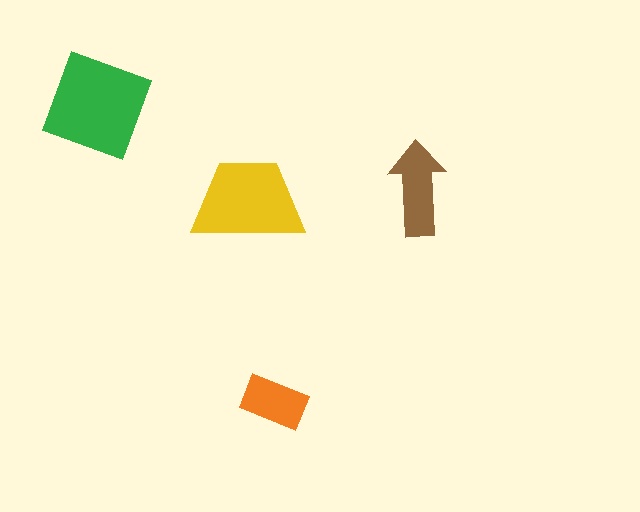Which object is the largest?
The green diamond.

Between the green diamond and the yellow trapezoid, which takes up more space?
The green diamond.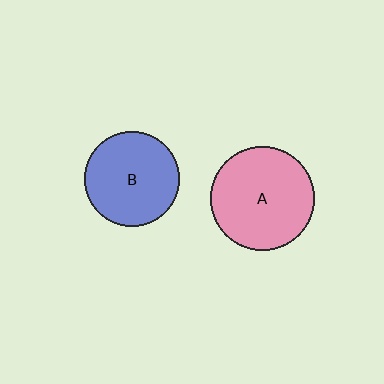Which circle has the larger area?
Circle A (pink).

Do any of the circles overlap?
No, none of the circles overlap.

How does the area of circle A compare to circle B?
Approximately 1.2 times.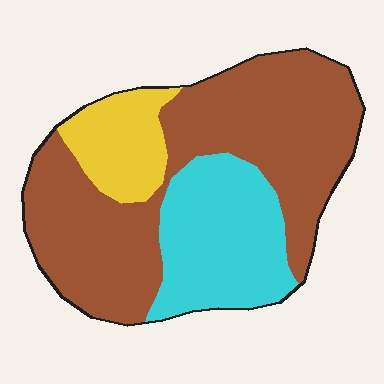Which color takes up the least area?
Yellow, at roughly 15%.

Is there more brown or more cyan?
Brown.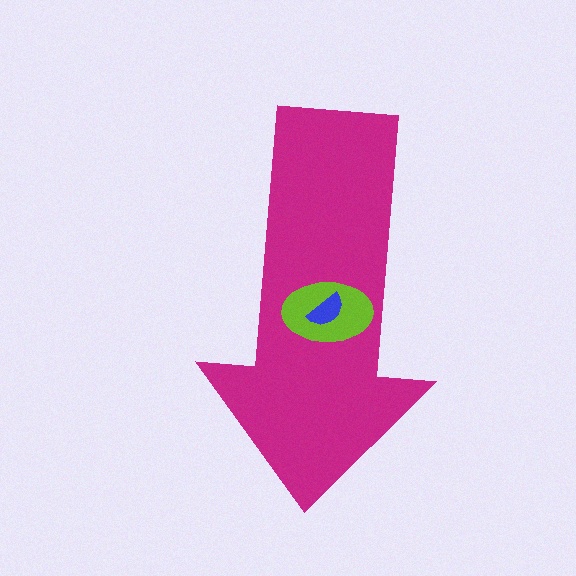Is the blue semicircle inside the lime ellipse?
Yes.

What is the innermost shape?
The blue semicircle.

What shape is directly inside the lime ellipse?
The blue semicircle.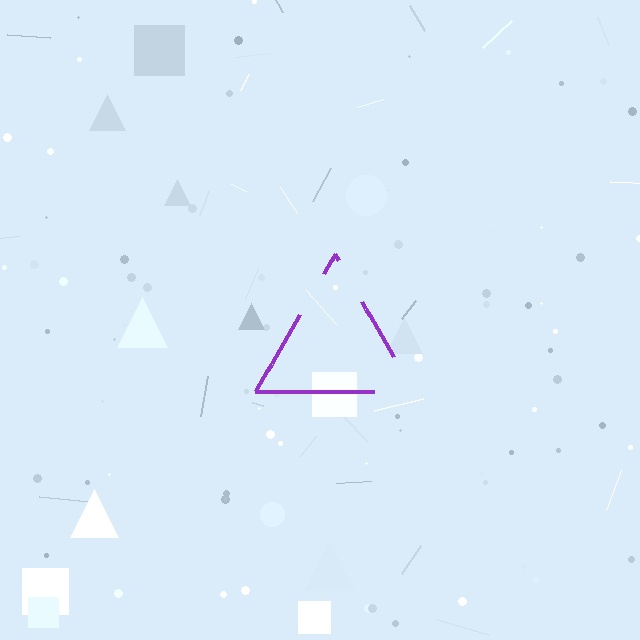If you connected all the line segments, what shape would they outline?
They would outline a triangle.